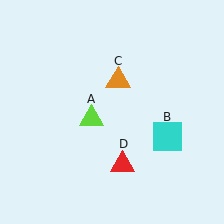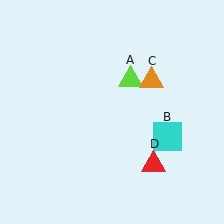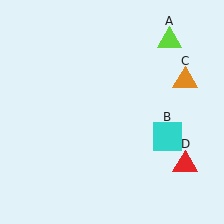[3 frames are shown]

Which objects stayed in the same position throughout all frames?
Cyan square (object B) remained stationary.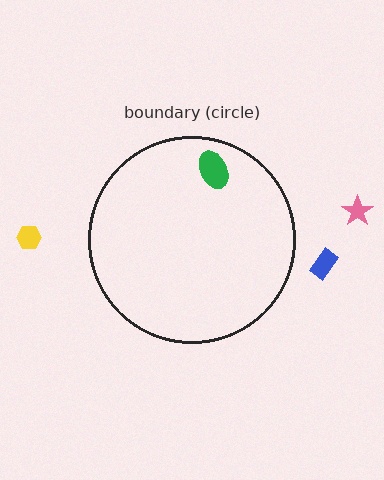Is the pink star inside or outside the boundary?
Outside.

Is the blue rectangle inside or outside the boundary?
Outside.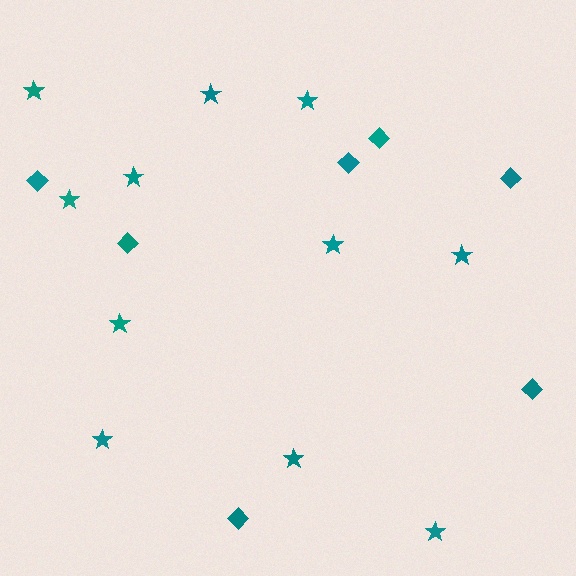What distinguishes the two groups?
There are 2 groups: one group of stars (11) and one group of diamonds (7).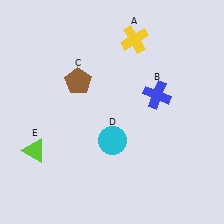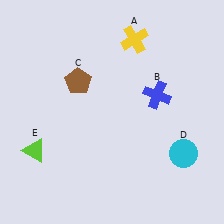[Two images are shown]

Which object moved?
The cyan circle (D) moved right.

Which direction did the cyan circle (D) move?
The cyan circle (D) moved right.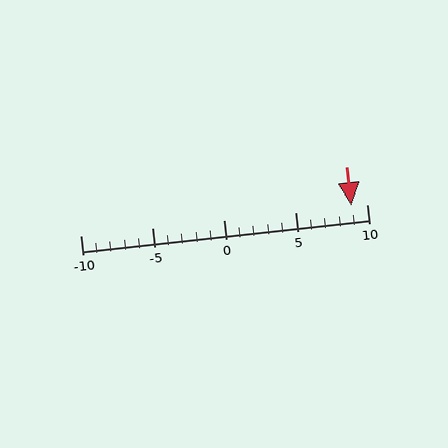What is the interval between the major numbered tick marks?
The major tick marks are spaced 5 units apart.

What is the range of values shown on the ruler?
The ruler shows values from -10 to 10.